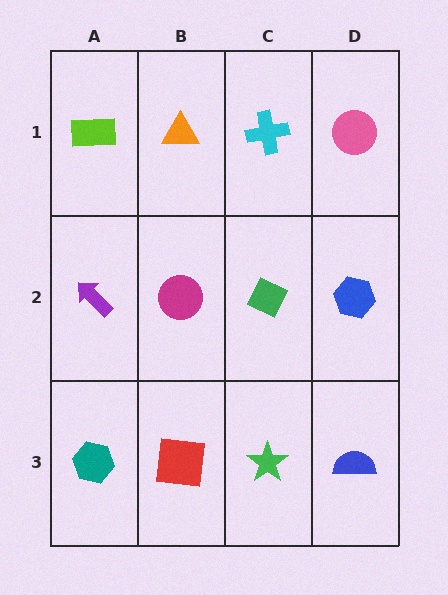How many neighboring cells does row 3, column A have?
2.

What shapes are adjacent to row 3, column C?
A green diamond (row 2, column C), a red square (row 3, column B), a blue semicircle (row 3, column D).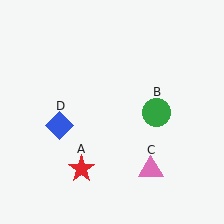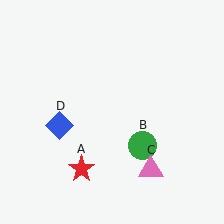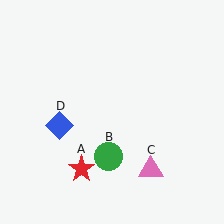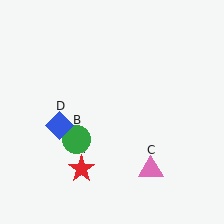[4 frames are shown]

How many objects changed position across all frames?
1 object changed position: green circle (object B).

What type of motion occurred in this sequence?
The green circle (object B) rotated clockwise around the center of the scene.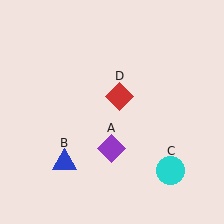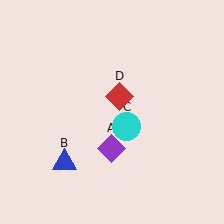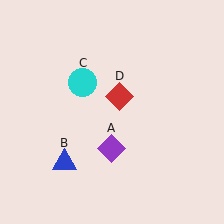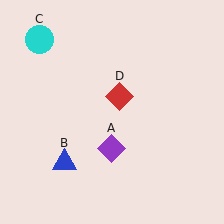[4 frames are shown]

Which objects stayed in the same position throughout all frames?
Purple diamond (object A) and blue triangle (object B) and red diamond (object D) remained stationary.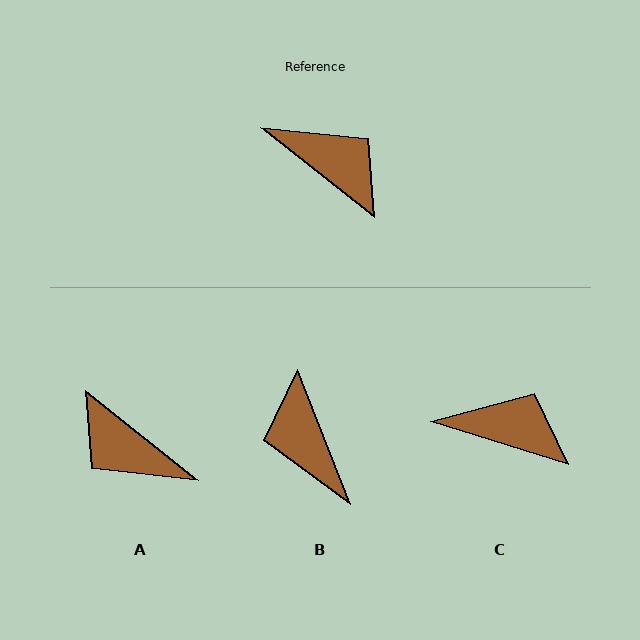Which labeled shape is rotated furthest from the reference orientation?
A, about 180 degrees away.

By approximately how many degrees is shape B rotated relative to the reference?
Approximately 149 degrees counter-clockwise.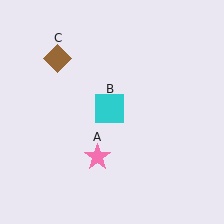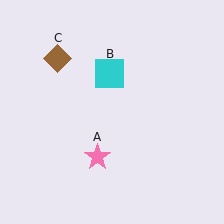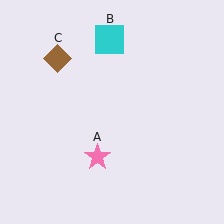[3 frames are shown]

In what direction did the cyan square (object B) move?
The cyan square (object B) moved up.